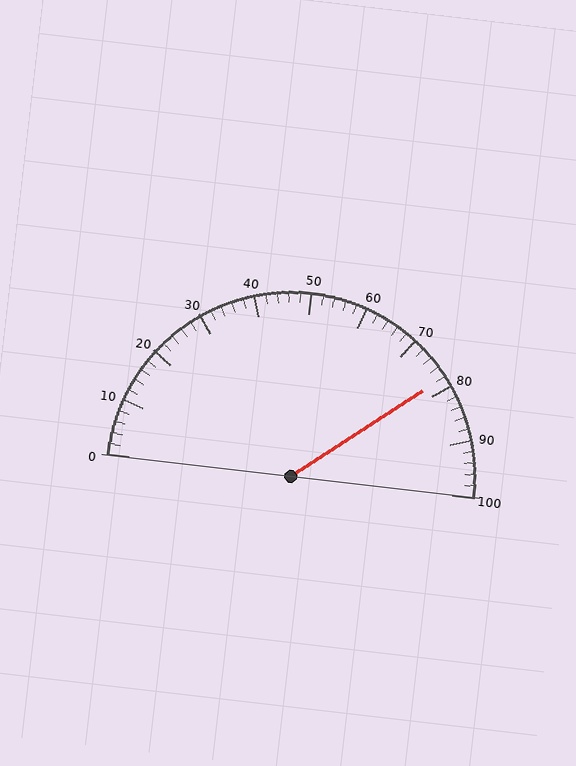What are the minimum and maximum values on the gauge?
The gauge ranges from 0 to 100.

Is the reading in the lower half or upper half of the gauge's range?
The reading is in the upper half of the range (0 to 100).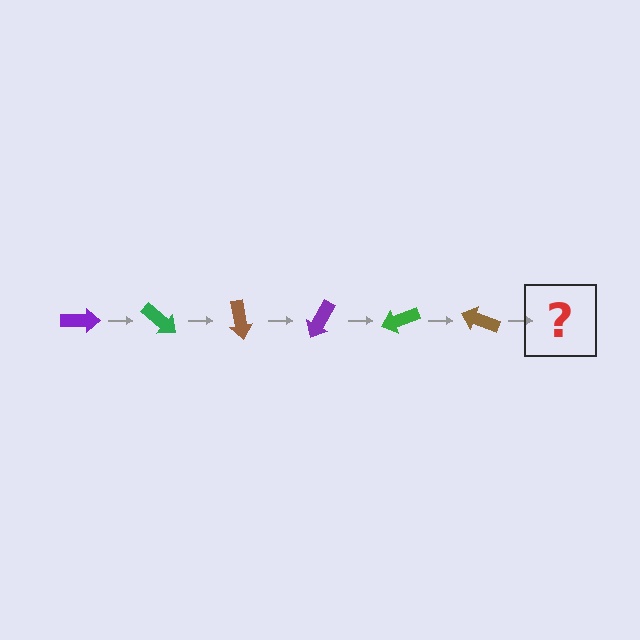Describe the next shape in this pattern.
It should be a purple arrow, rotated 240 degrees from the start.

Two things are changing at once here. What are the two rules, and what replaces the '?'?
The two rules are that it rotates 40 degrees each step and the color cycles through purple, green, and brown. The '?' should be a purple arrow, rotated 240 degrees from the start.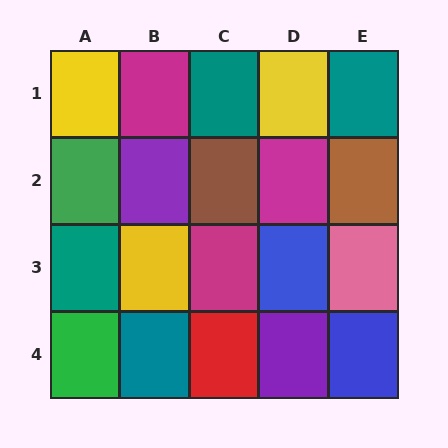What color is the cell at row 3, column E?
Pink.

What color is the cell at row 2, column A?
Green.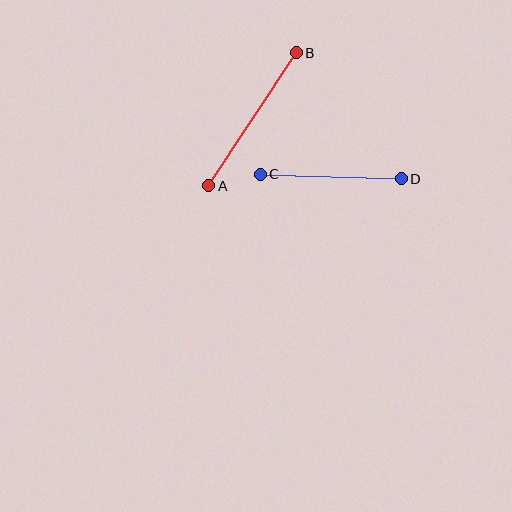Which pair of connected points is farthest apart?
Points A and B are farthest apart.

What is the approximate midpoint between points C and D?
The midpoint is at approximately (331, 176) pixels.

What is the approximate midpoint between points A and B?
The midpoint is at approximately (253, 119) pixels.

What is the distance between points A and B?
The distance is approximately 159 pixels.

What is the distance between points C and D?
The distance is approximately 141 pixels.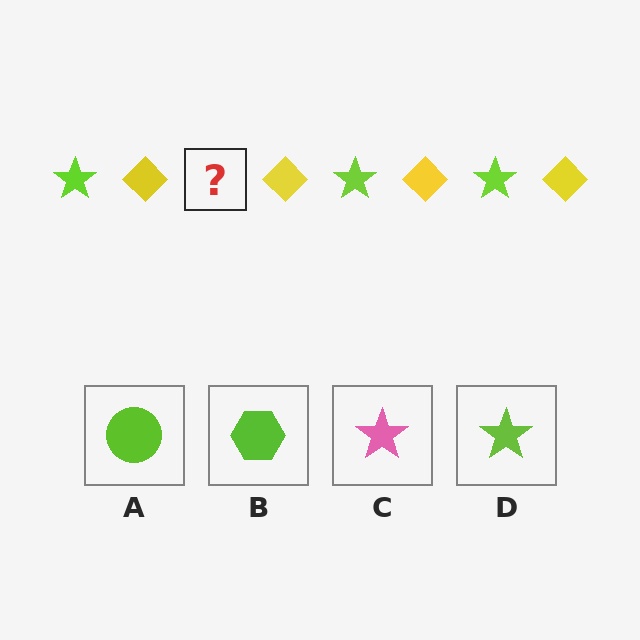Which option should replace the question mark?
Option D.